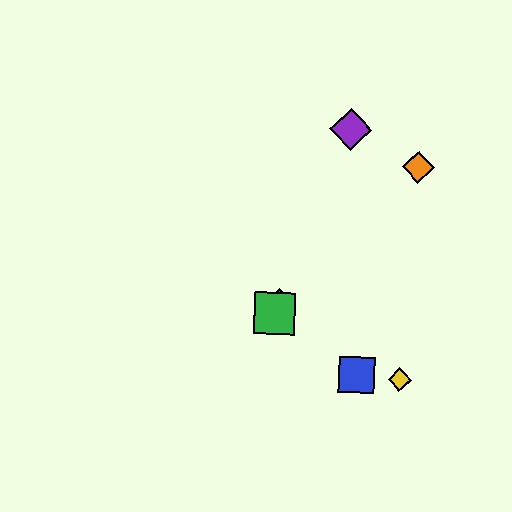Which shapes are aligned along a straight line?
The red diamond, the green square, the purple diamond are aligned along a straight line.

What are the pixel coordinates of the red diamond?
The red diamond is at (279, 303).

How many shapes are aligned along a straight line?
3 shapes (the red diamond, the green square, the purple diamond) are aligned along a straight line.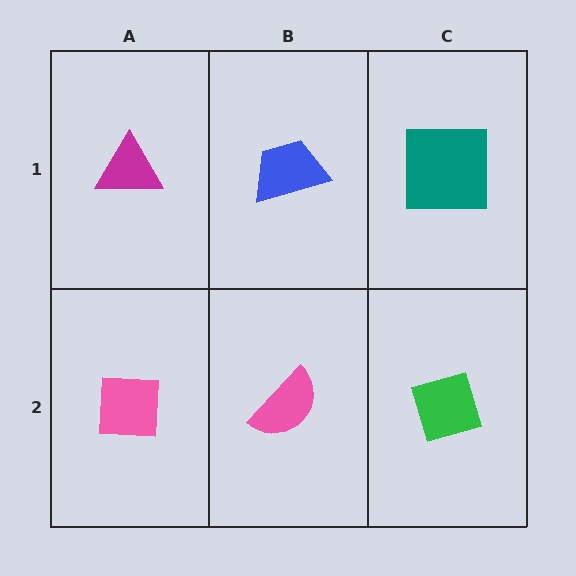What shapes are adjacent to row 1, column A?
A pink square (row 2, column A), a blue trapezoid (row 1, column B).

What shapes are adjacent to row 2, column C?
A teal square (row 1, column C), a pink semicircle (row 2, column B).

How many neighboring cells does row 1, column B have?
3.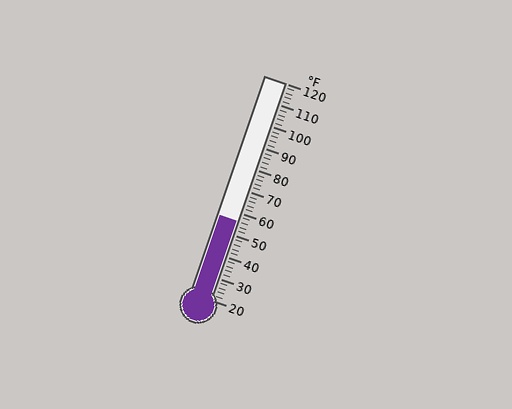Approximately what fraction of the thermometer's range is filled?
The thermometer is filled to approximately 35% of its range.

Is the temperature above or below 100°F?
The temperature is below 100°F.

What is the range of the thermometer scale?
The thermometer scale ranges from 20°F to 120°F.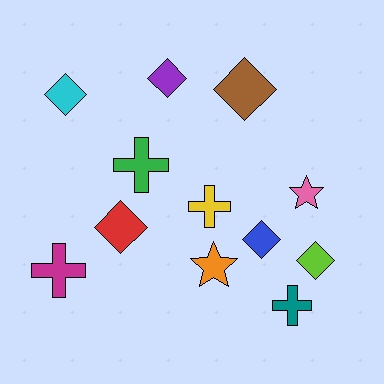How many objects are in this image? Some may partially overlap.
There are 12 objects.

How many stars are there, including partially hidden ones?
There are 2 stars.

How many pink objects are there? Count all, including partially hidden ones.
There is 1 pink object.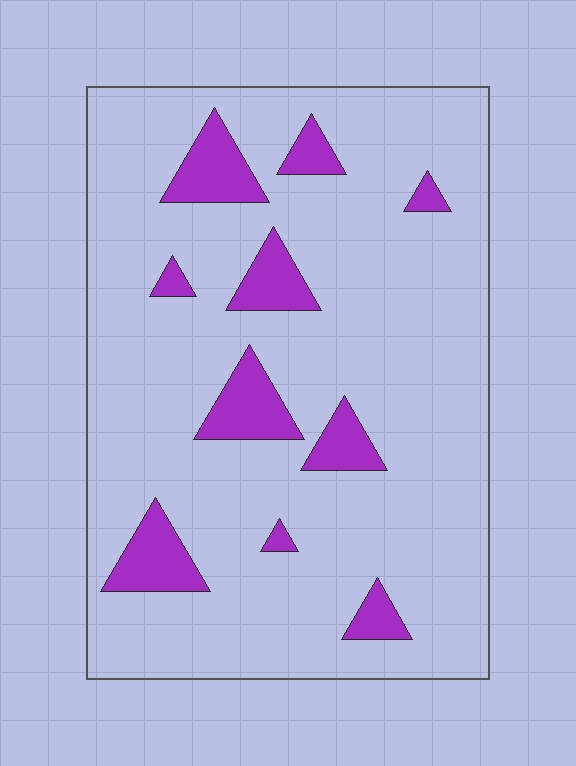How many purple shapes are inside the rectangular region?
10.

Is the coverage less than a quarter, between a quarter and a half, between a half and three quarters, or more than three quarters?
Less than a quarter.